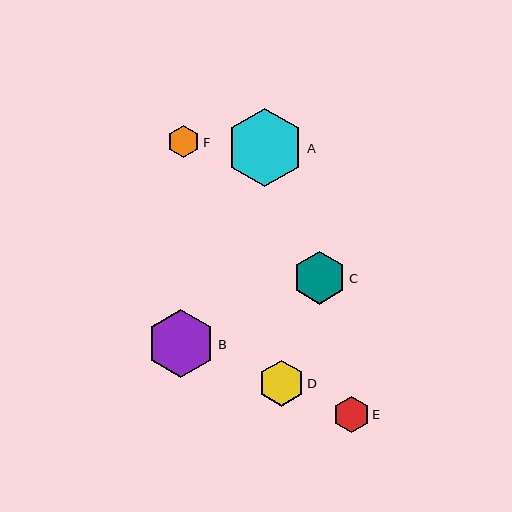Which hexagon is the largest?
Hexagon A is the largest with a size of approximately 78 pixels.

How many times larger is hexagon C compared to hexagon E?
Hexagon C is approximately 1.5 times the size of hexagon E.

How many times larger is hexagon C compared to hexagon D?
Hexagon C is approximately 1.1 times the size of hexagon D.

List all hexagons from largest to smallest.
From largest to smallest: A, B, C, D, E, F.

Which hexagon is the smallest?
Hexagon F is the smallest with a size of approximately 32 pixels.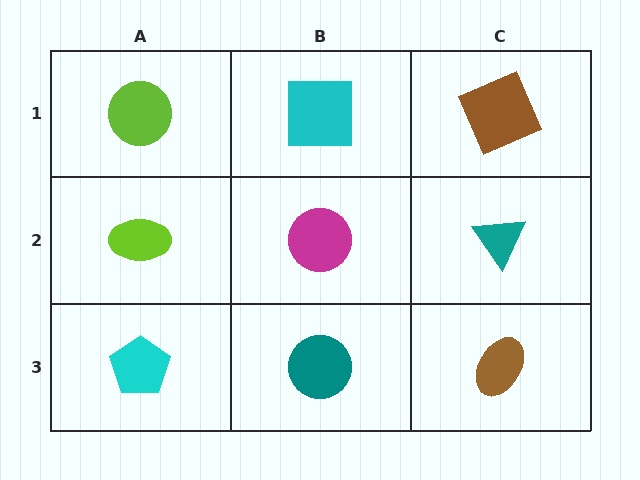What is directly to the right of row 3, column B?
A brown ellipse.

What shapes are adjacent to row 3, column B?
A magenta circle (row 2, column B), a cyan pentagon (row 3, column A), a brown ellipse (row 3, column C).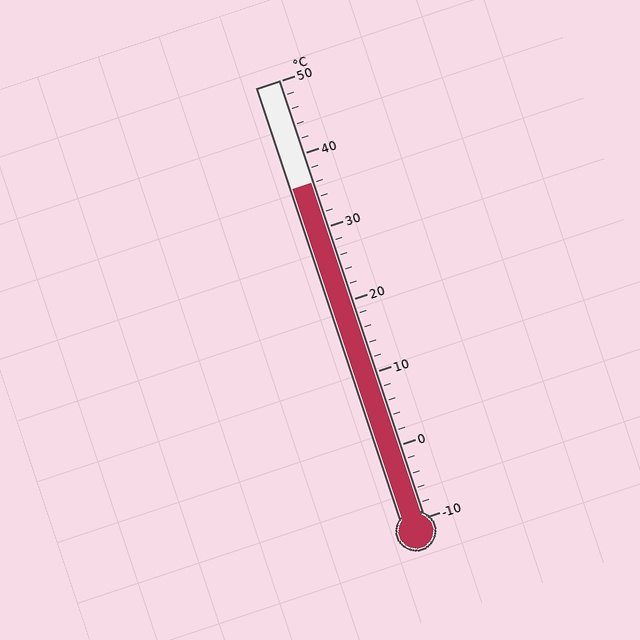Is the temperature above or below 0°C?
The temperature is above 0°C.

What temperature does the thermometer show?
The thermometer shows approximately 36°C.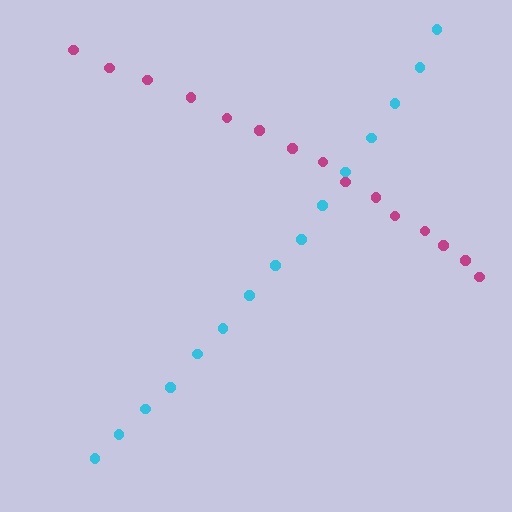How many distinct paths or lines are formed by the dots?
There are 2 distinct paths.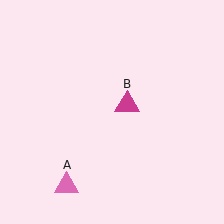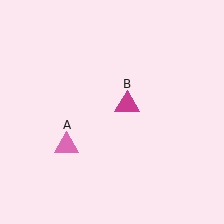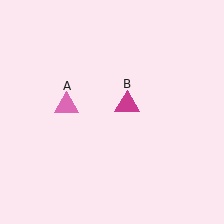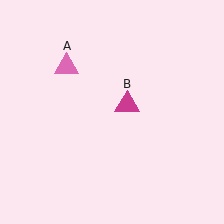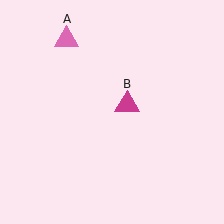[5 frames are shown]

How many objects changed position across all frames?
1 object changed position: pink triangle (object A).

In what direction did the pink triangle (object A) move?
The pink triangle (object A) moved up.